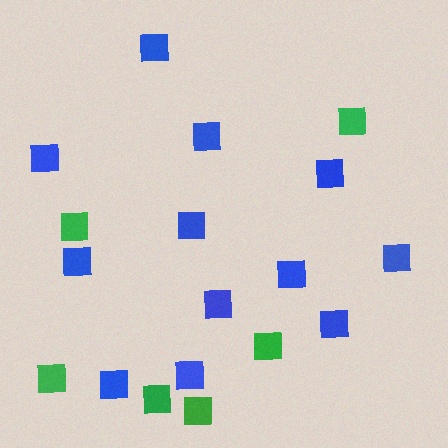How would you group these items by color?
There are 2 groups: one group of blue squares (12) and one group of green squares (6).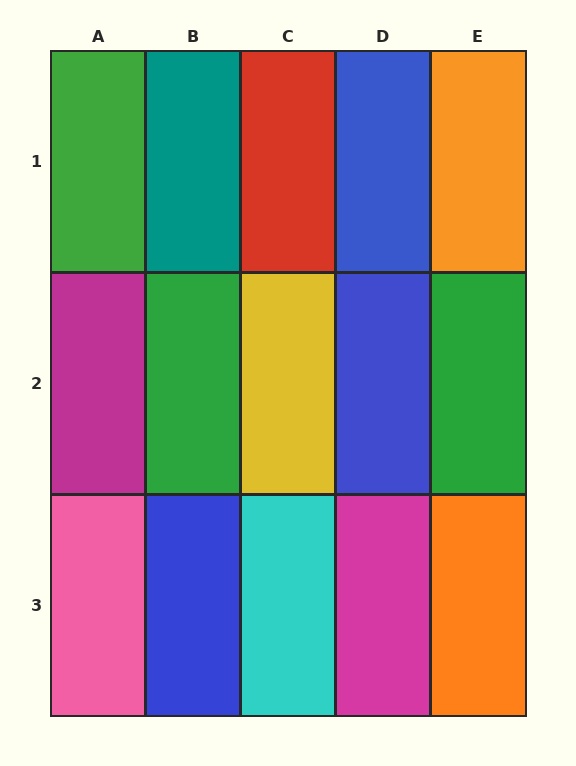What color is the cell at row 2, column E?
Green.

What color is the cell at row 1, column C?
Red.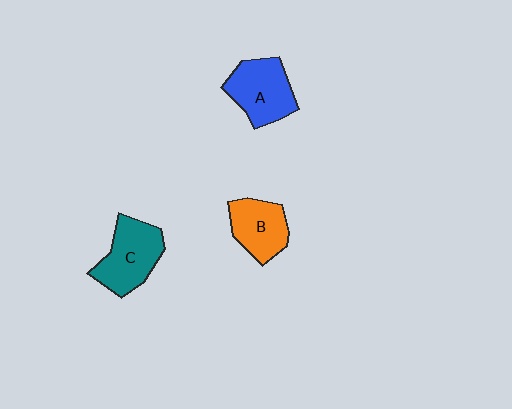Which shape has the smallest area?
Shape B (orange).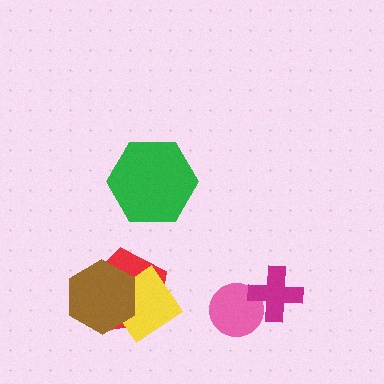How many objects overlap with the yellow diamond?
2 objects overlap with the yellow diamond.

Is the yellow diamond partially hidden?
Yes, it is partially covered by another shape.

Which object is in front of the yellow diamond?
The brown hexagon is in front of the yellow diamond.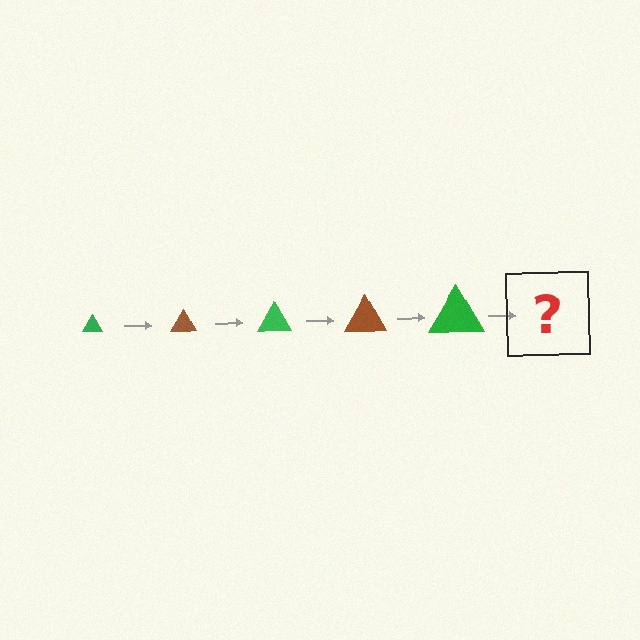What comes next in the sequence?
The next element should be a brown triangle, larger than the previous one.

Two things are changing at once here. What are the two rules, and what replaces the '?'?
The two rules are that the triangle grows larger each step and the color cycles through green and brown. The '?' should be a brown triangle, larger than the previous one.